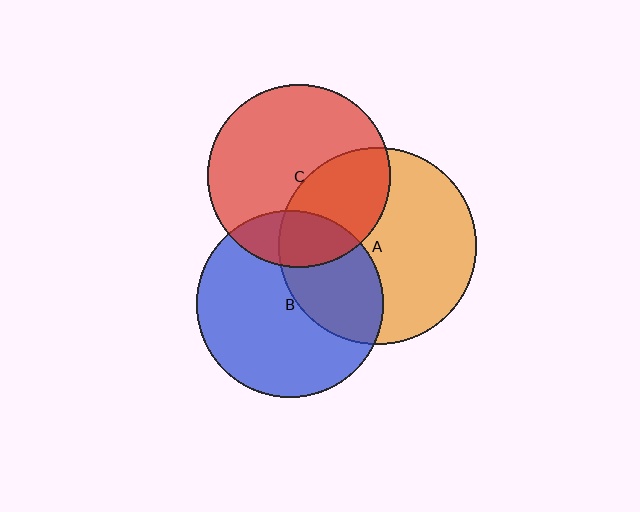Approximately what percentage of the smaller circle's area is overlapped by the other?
Approximately 35%.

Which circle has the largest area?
Circle A (orange).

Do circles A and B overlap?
Yes.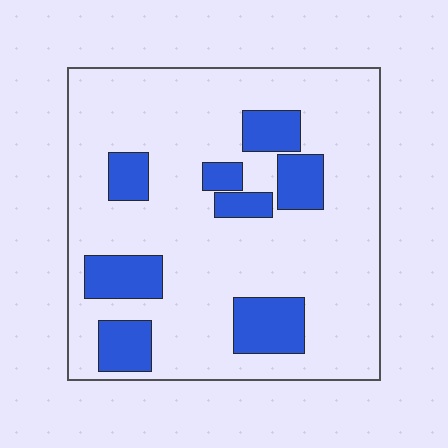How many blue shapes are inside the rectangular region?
8.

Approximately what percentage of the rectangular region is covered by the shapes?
Approximately 20%.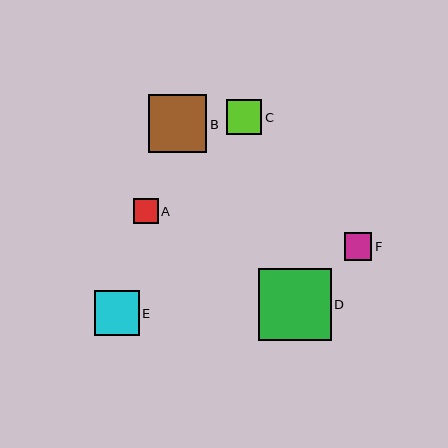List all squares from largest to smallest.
From largest to smallest: D, B, E, C, F, A.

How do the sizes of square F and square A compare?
Square F and square A are approximately the same size.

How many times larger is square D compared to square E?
Square D is approximately 1.6 times the size of square E.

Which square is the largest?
Square D is the largest with a size of approximately 72 pixels.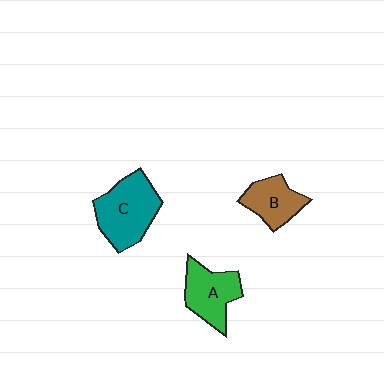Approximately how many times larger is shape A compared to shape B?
Approximately 1.2 times.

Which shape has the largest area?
Shape C (teal).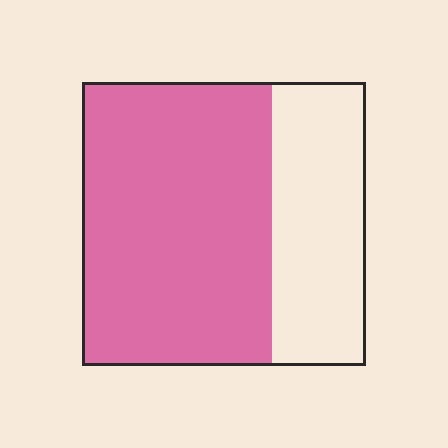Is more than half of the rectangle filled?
Yes.